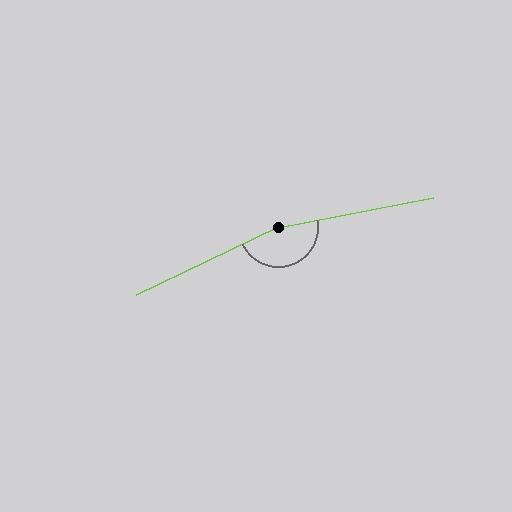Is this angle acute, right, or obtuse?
It is obtuse.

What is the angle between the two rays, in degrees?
Approximately 165 degrees.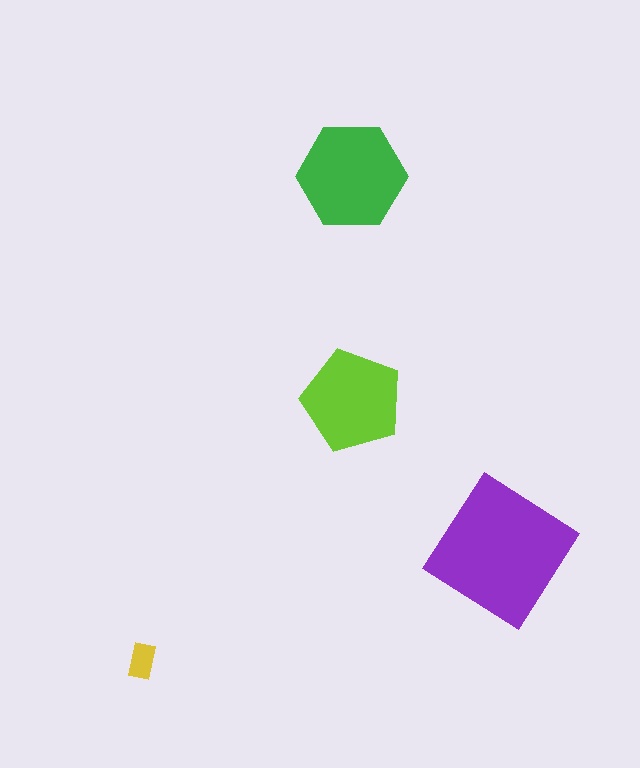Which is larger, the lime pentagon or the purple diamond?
The purple diamond.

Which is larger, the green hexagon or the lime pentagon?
The green hexagon.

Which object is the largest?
The purple diamond.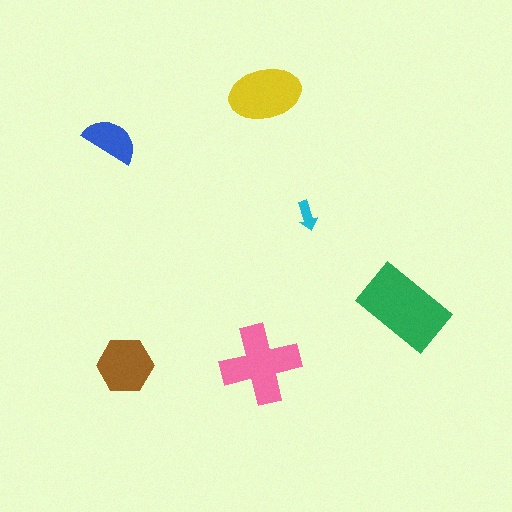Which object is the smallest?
The cyan arrow.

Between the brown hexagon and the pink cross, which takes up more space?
The pink cross.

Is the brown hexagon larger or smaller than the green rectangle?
Smaller.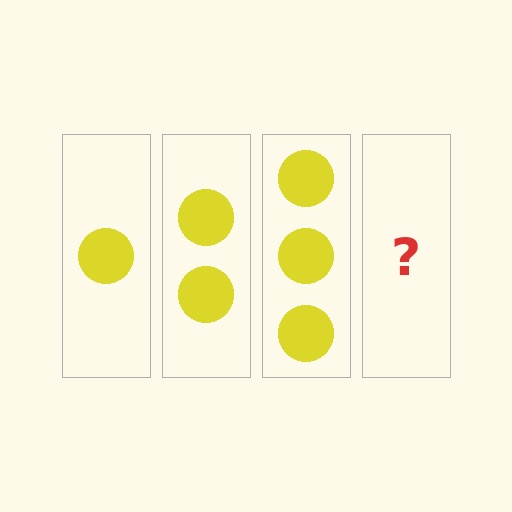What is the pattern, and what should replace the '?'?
The pattern is that each step adds one more circle. The '?' should be 4 circles.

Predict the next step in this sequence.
The next step is 4 circles.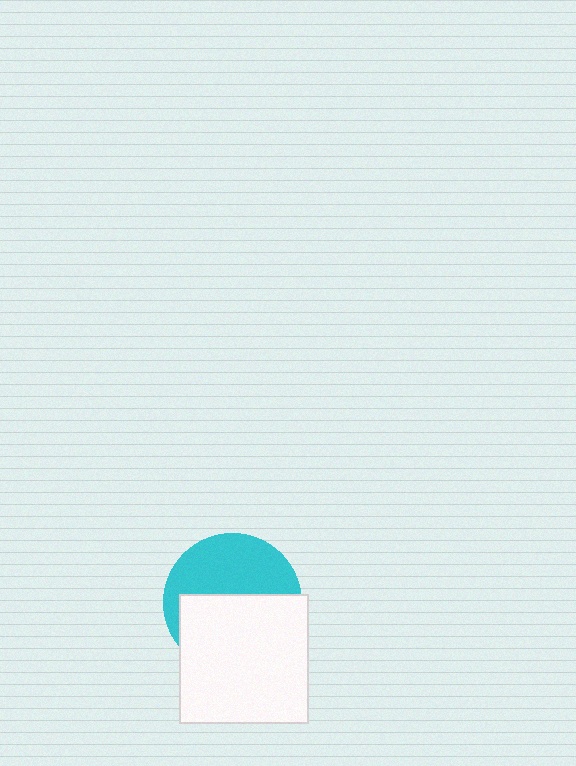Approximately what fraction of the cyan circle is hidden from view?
Roughly 54% of the cyan circle is hidden behind the white square.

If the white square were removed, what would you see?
You would see the complete cyan circle.